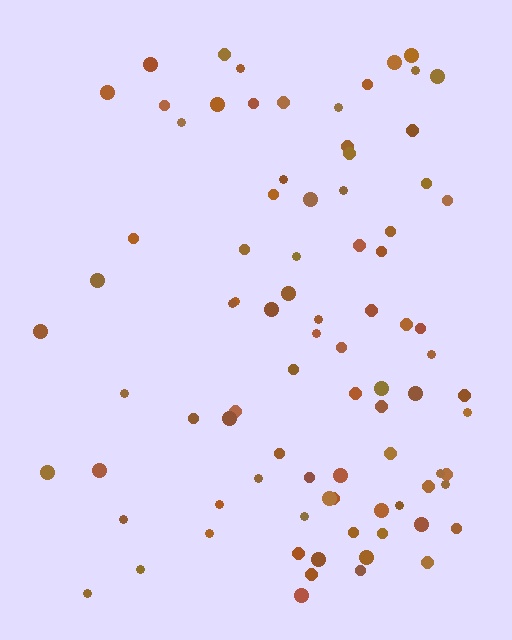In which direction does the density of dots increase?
From left to right, with the right side densest.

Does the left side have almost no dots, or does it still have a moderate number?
Still a moderate number, just noticeably fewer than the right.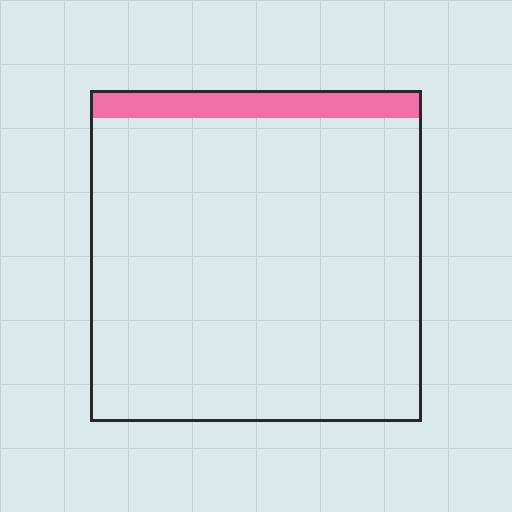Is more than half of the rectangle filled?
No.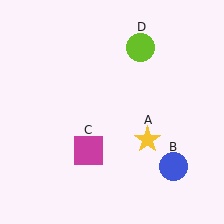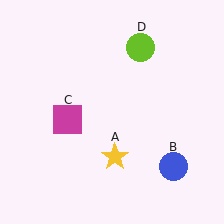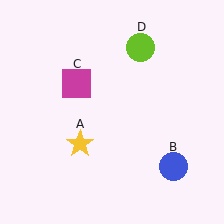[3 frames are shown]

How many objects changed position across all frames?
2 objects changed position: yellow star (object A), magenta square (object C).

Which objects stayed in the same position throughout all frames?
Blue circle (object B) and lime circle (object D) remained stationary.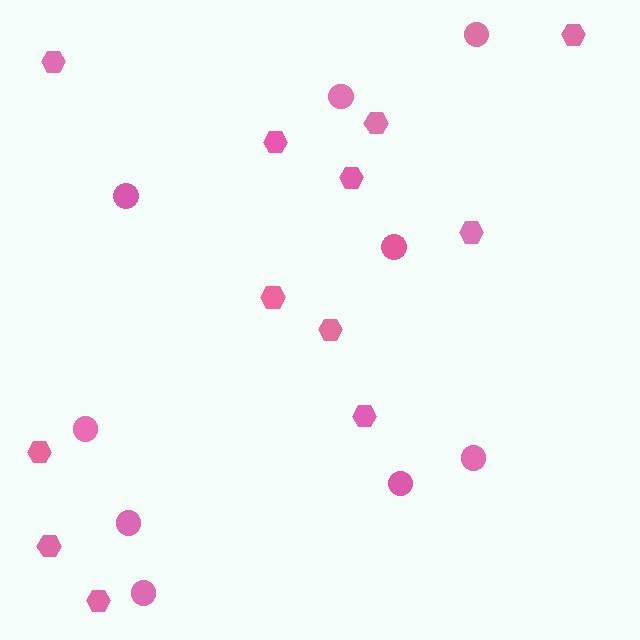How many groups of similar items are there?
There are 2 groups: one group of circles (9) and one group of hexagons (12).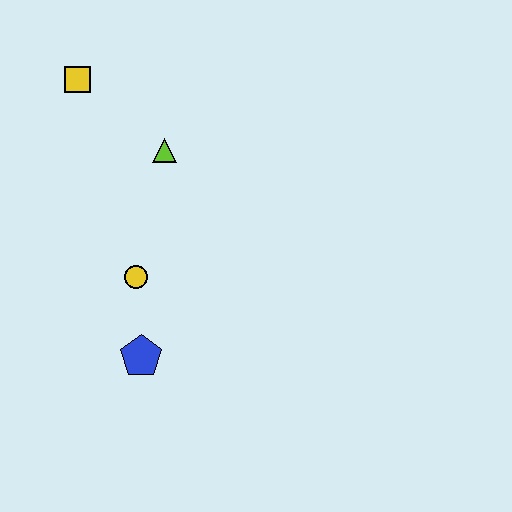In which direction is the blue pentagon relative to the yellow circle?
The blue pentagon is below the yellow circle.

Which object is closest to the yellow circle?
The blue pentagon is closest to the yellow circle.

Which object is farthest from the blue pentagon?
The yellow square is farthest from the blue pentagon.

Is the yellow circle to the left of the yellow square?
No